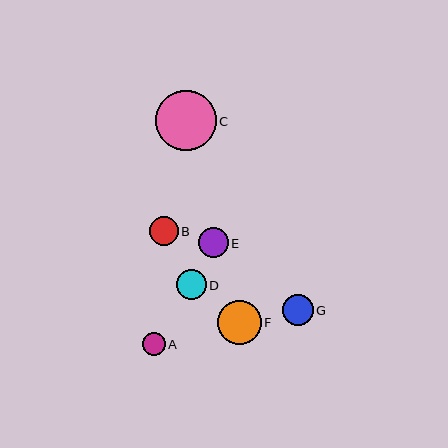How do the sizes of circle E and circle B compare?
Circle E and circle B are approximately the same size.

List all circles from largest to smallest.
From largest to smallest: C, F, G, E, D, B, A.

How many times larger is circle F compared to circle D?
Circle F is approximately 1.5 times the size of circle D.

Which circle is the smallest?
Circle A is the smallest with a size of approximately 23 pixels.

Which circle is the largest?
Circle C is the largest with a size of approximately 60 pixels.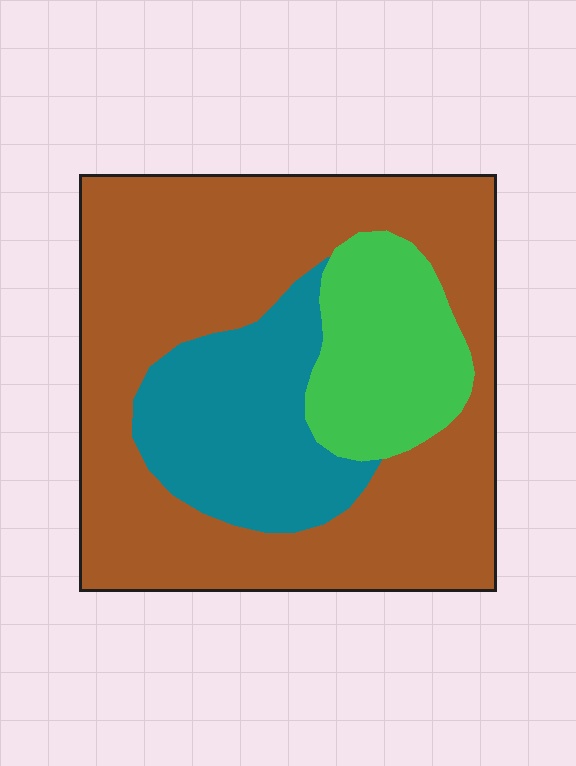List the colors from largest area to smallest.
From largest to smallest: brown, teal, green.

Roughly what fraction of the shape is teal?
Teal covers 21% of the shape.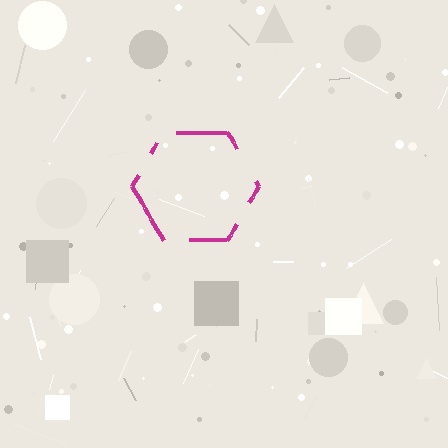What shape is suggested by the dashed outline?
The dashed outline suggests a hexagon.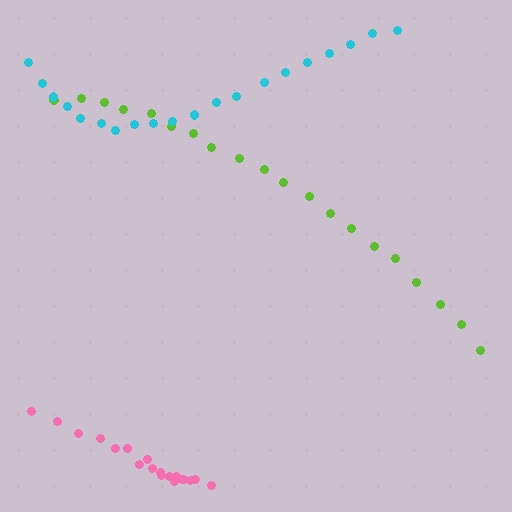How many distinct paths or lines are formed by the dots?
There are 3 distinct paths.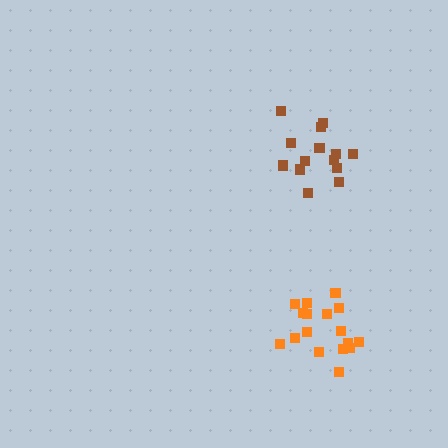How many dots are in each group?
Group 1: 14 dots, Group 2: 17 dots (31 total).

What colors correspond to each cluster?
The clusters are colored: brown, orange.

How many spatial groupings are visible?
There are 2 spatial groupings.